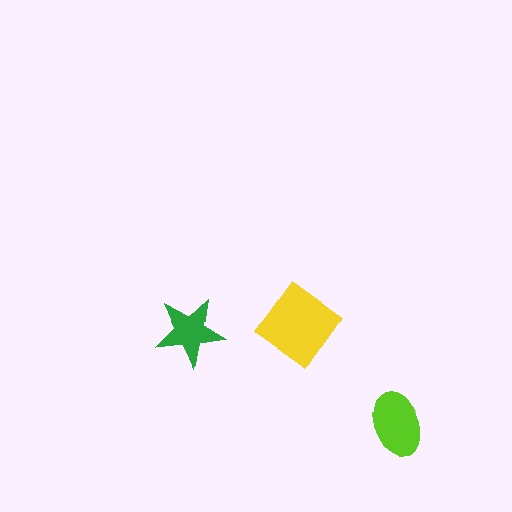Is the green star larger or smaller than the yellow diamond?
Smaller.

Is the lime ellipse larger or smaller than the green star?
Larger.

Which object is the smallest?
The green star.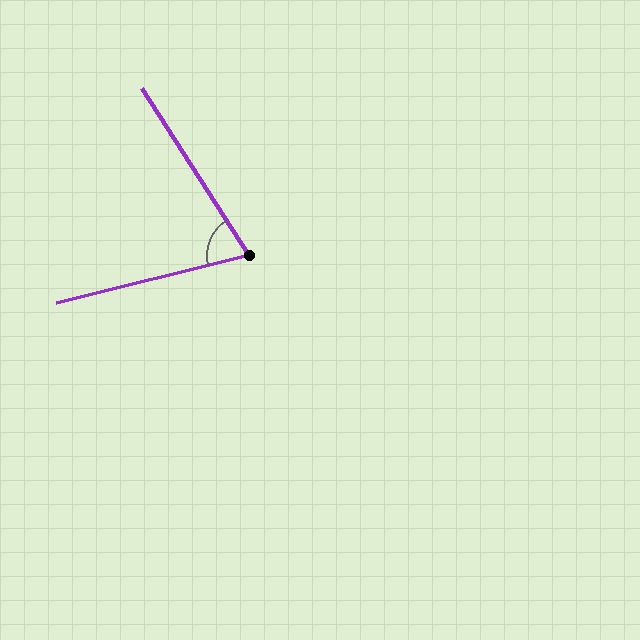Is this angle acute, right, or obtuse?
It is acute.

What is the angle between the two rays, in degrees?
Approximately 71 degrees.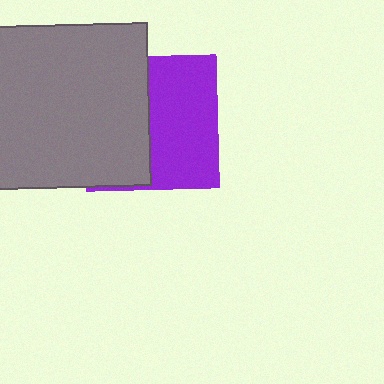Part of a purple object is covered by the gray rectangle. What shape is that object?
It is a square.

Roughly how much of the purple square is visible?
About half of it is visible (roughly 52%).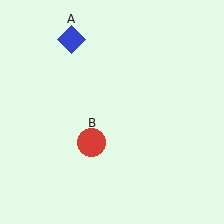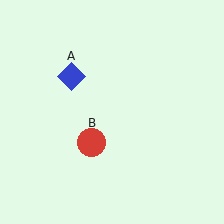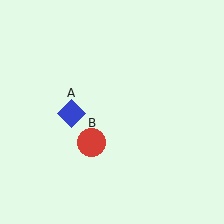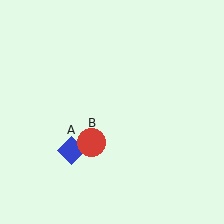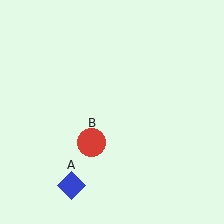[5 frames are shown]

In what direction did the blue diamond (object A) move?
The blue diamond (object A) moved down.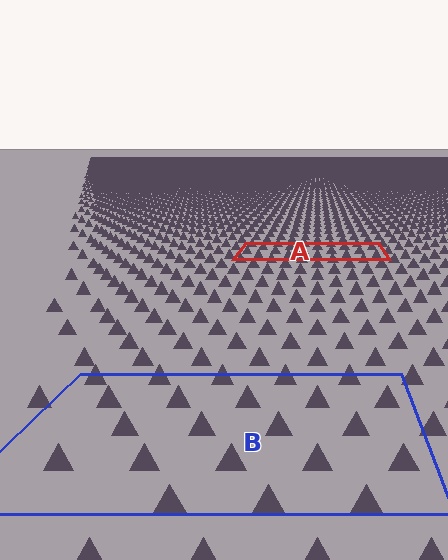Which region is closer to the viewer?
Region B is closer. The texture elements there are larger and more spread out.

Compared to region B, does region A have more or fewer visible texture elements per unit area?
Region A has more texture elements per unit area — they are packed more densely because it is farther away.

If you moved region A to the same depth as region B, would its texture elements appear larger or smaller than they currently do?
They would appear larger. At a closer depth, the same texture elements are projected at a bigger on-screen size.